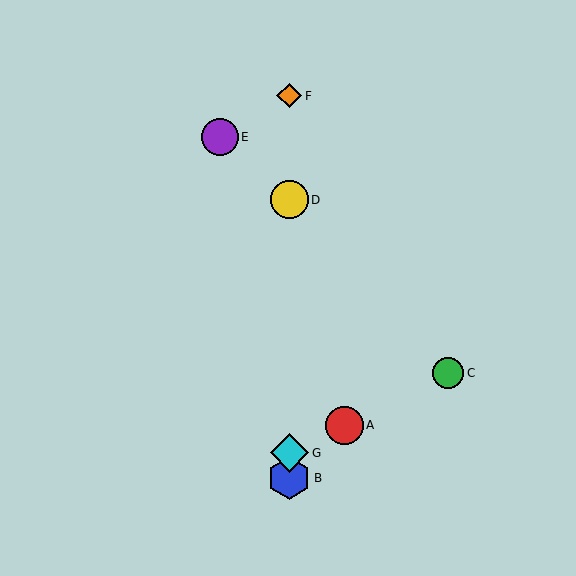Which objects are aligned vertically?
Objects B, D, F, G are aligned vertically.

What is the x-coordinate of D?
Object D is at x≈289.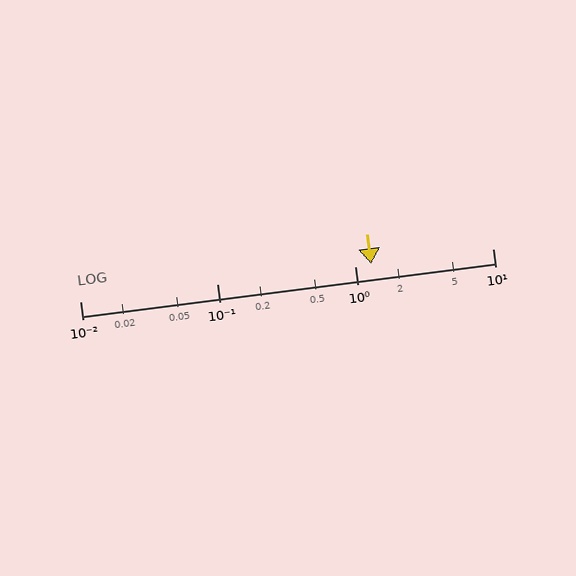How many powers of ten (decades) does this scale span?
The scale spans 3 decades, from 0.01 to 10.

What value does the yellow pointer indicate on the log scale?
The pointer indicates approximately 1.3.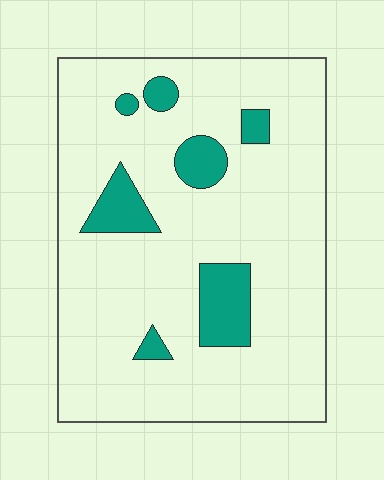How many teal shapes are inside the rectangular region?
7.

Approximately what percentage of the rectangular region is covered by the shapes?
Approximately 15%.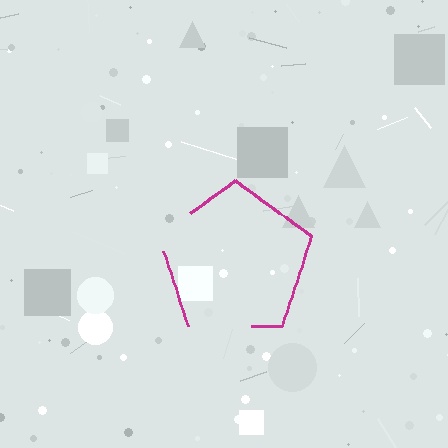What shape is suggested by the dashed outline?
The dashed outline suggests a pentagon.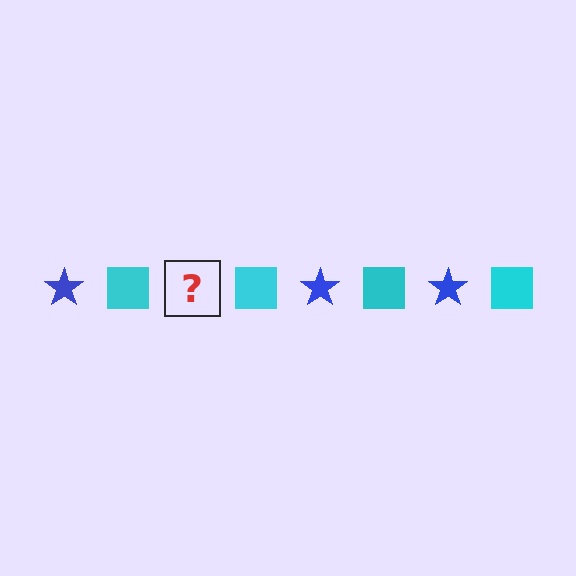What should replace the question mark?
The question mark should be replaced with a blue star.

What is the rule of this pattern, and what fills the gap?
The rule is that the pattern alternates between blue star and cyan square. The gap should be filled with a blue star.